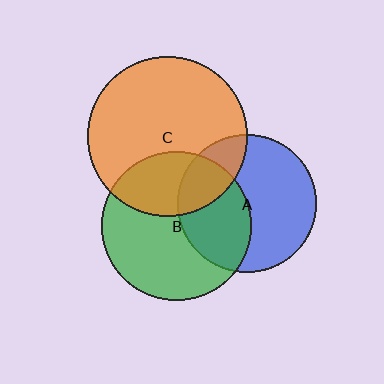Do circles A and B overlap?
Yes.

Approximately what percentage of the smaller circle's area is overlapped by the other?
Approximately 40%.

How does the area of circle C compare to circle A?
Approximately 1.3 times.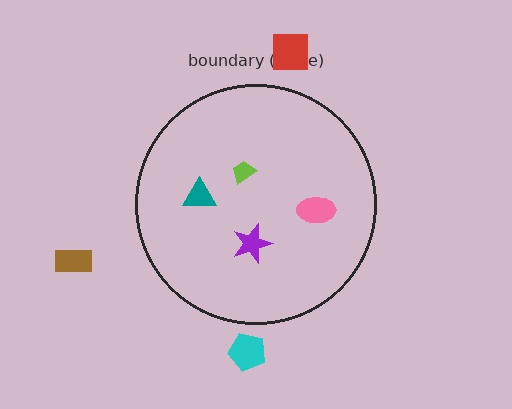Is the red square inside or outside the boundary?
Outside.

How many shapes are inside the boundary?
4 inside, 3 outside.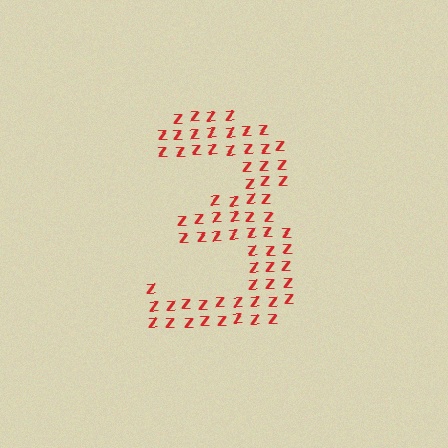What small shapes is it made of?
It is made of small letter Z's.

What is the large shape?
The large shape is the digit 3.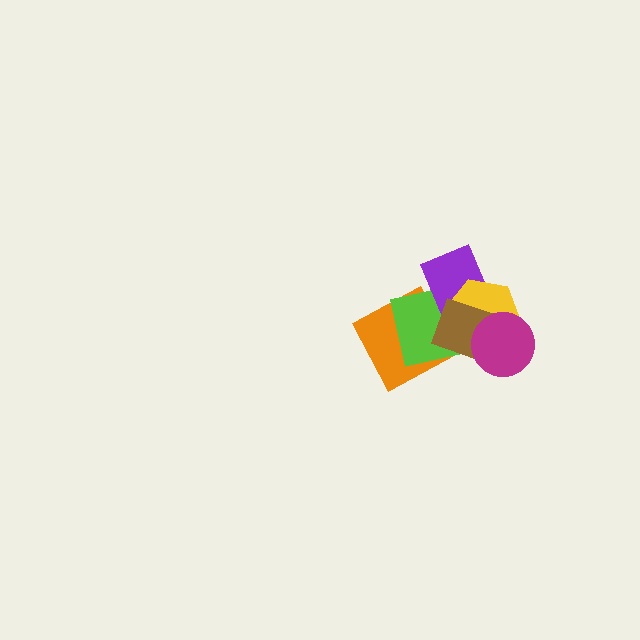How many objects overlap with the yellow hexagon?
4 objects overlap with the yellow hexagon.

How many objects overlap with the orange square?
3 objects overlap with the orange square.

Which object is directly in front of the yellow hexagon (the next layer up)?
The brown diamond is directly in front of the yellow hexagon.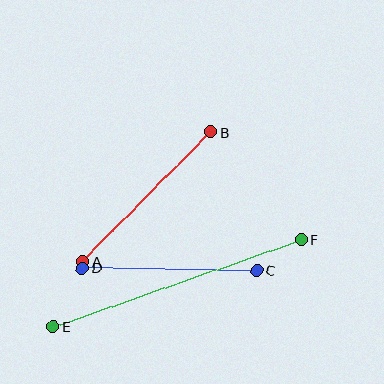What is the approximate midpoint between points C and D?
The midpoint is at approximately (170, 270) pixels.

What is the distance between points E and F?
The distance is approximately 263 pixels.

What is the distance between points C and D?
The distance is approximately 174 pixels.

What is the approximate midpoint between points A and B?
The midpoint is at approximately (147, 197) pixels.